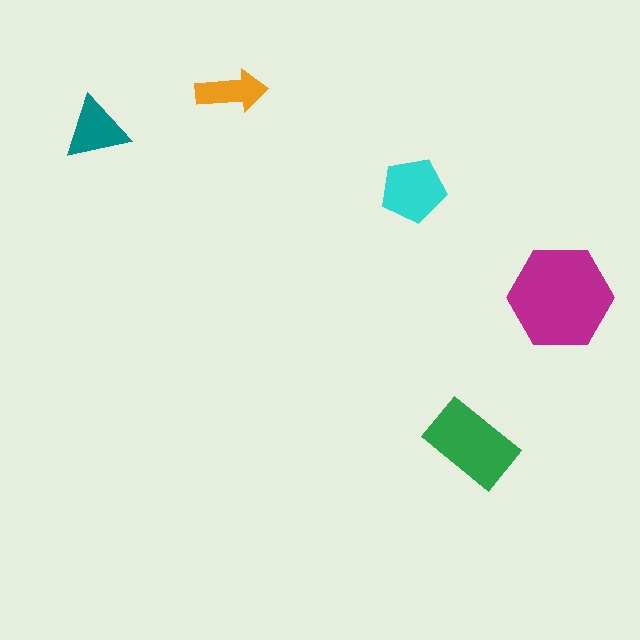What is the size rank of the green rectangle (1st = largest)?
2nd.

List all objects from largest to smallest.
The magenta hexagon, the green rectangle, the cyan pentagon, the teal triangle, the orange arrow.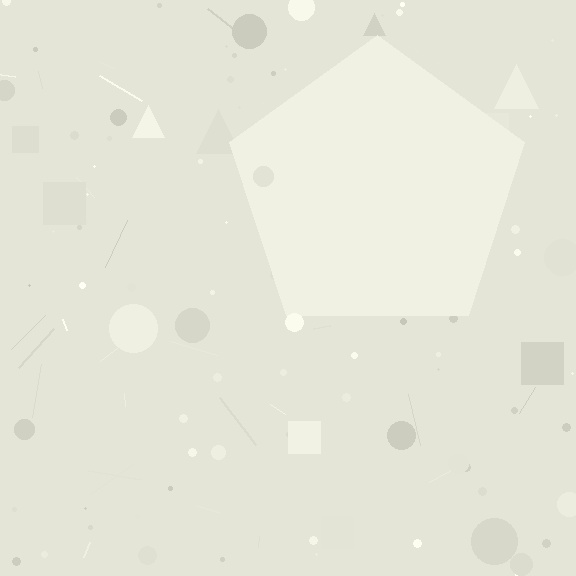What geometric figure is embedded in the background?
A pentagon is embedded in the background.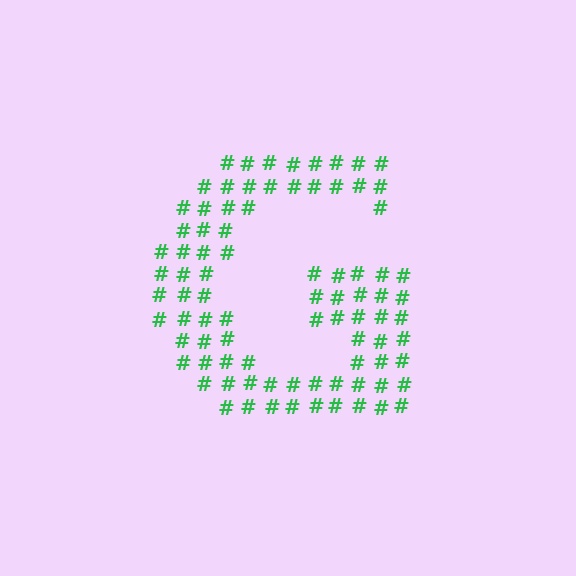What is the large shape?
The large shape is the letter G.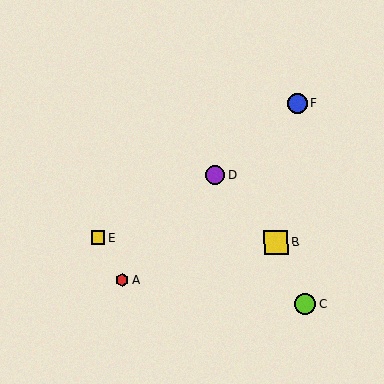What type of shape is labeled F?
Shape F is a blue circle.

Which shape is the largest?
The yellow square (labeled B) is the largest.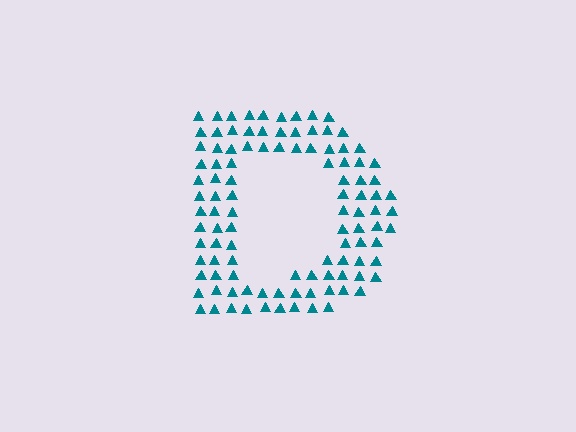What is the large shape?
The large shape is the letter D.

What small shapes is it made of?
It is made of small triangles.